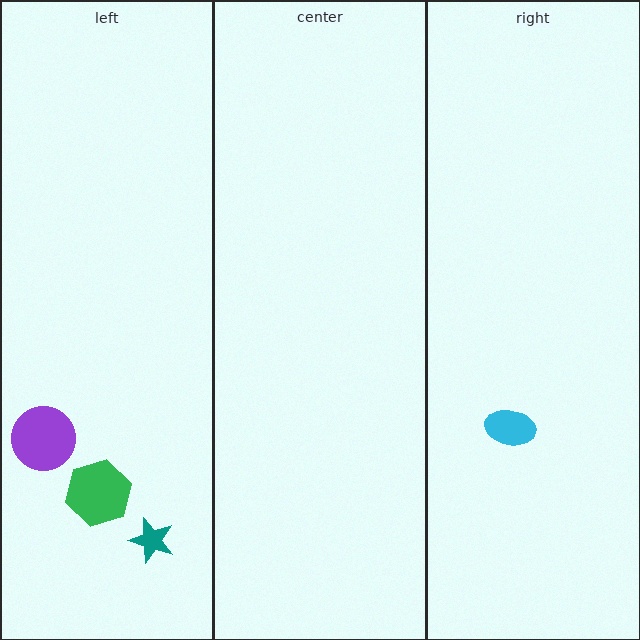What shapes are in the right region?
The cyan ellipse.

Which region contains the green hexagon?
The left region.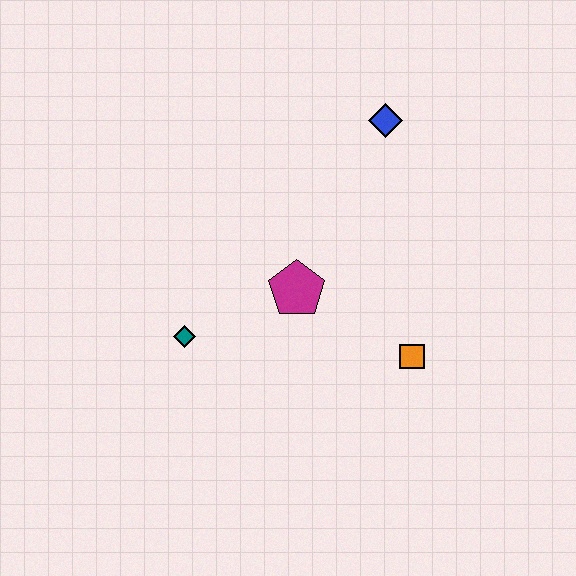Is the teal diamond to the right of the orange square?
No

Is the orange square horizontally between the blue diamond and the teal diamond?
No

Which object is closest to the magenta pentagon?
The teal diamond is closest to the magenta pentagon.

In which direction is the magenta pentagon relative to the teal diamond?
The magenta pentagon is to the right of the teal diamond.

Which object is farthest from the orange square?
The blue diamond is farthest from the orange square.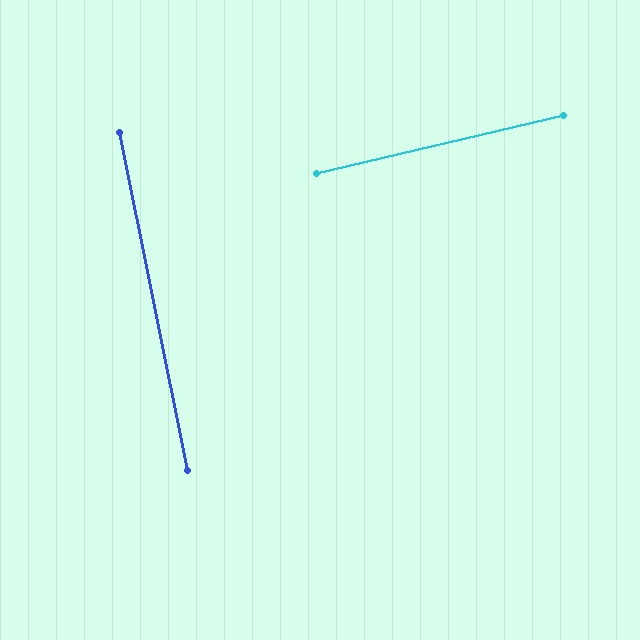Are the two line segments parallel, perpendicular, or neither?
Perpendicular — they meet at approximately 88°.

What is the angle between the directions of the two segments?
Approximately 88 degrees.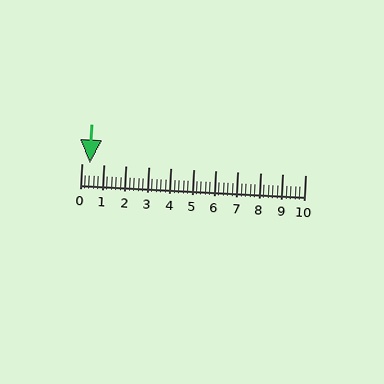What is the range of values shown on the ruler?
The ruler shows values from 0 to 10.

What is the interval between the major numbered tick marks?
The major tick marks are spaced 1 units apart.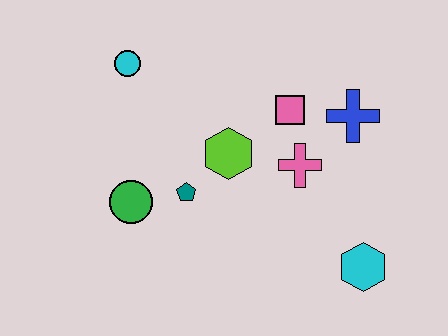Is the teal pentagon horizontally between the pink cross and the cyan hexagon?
No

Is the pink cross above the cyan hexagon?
Yes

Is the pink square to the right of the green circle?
Yes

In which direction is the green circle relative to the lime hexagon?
The green circle is to the left of the lime hexagon.